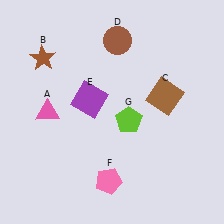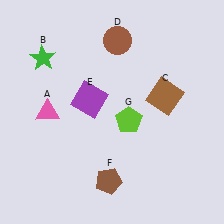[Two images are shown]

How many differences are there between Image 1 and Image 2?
There are 2 differences between the two images.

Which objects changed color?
B changed from brown to green. F changed from pink to brown.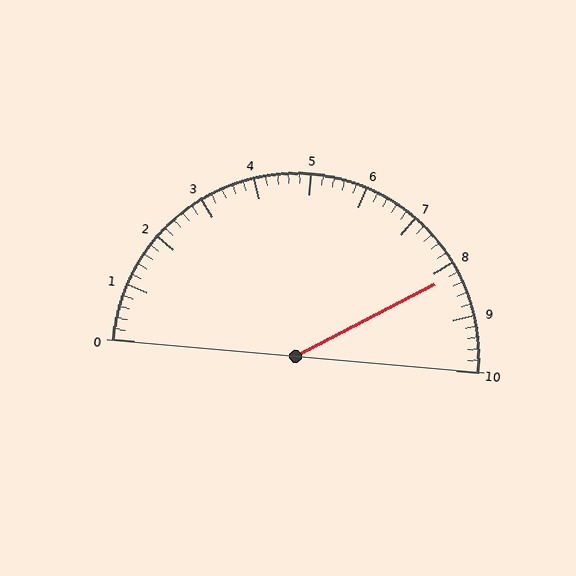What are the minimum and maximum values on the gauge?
The gauge ranges from 0 to 10.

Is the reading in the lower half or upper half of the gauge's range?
The reading is in the upper half of the range (0 to 10).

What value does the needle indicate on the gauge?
The needle indicates approximately 8.2.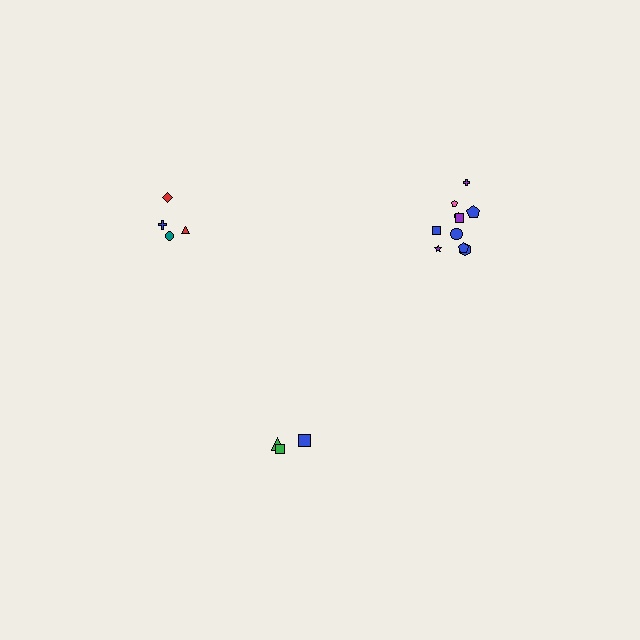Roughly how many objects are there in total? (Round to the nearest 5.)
Roughly 15 objects in total.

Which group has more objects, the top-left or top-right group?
The top-right group.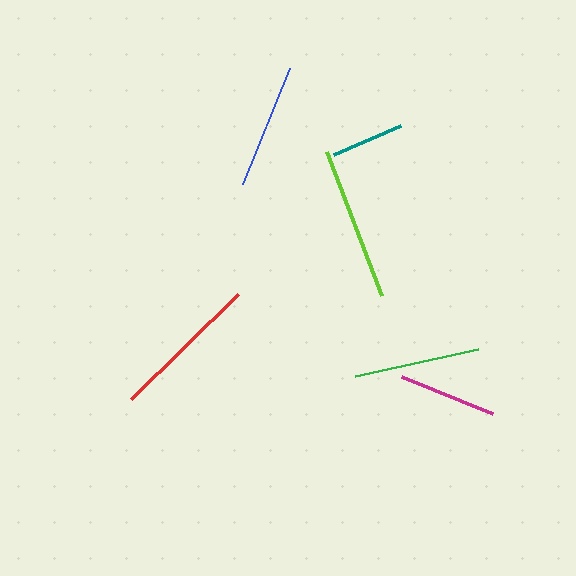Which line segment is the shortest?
The teal line is the shortest at approximately 72 pixels.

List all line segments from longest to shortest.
From longest to shortest: lime, red, green, blue, magenta, teal.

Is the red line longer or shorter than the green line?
The red line is longer than the green line.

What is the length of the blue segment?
The blue segment is approximately 125 pixels long.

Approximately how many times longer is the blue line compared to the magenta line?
The blue line is approximately 1.3 times the length of the magenta line.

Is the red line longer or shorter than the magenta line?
The red line is longer than the magenta line.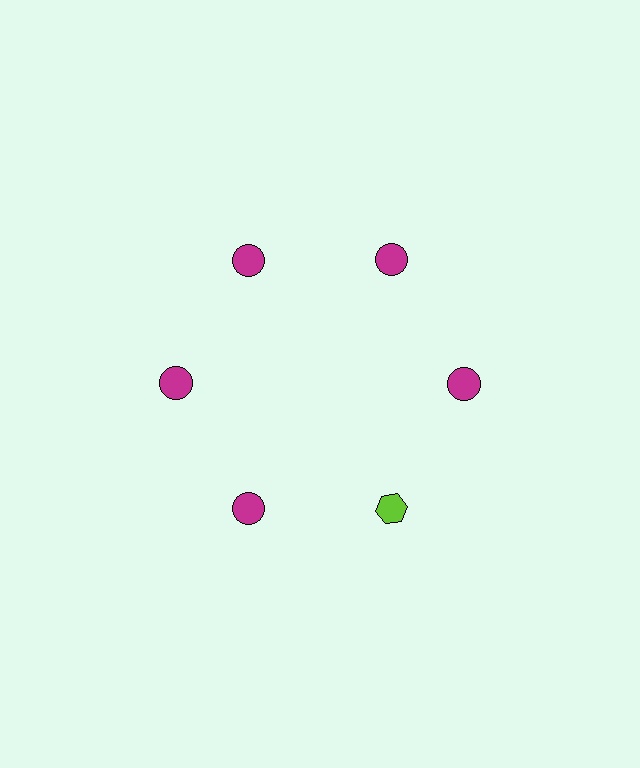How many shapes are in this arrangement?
There are 6 shapes arranged in a ring pattern.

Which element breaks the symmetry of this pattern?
The lime hexagon at roughly the 5 o'clock position breaks the symmetry. All other shapes are magenta circles.